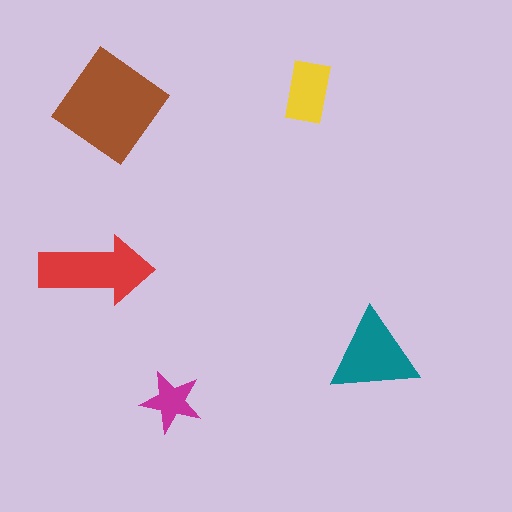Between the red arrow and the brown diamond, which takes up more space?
The brown diamond.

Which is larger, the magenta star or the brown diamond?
The brown diamond.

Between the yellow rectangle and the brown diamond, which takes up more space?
The brown diamond.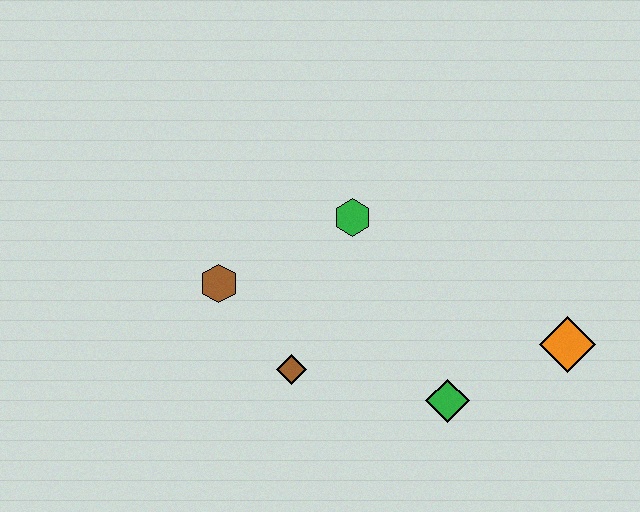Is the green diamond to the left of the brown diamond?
No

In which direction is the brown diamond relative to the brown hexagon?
The brown diamond is below the brown hexagon.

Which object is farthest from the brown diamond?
The orange diamond is farthest from the brown diamond.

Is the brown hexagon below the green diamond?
No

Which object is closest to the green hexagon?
The brown hexagon is closest to the green hexagon.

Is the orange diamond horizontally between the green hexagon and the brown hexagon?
No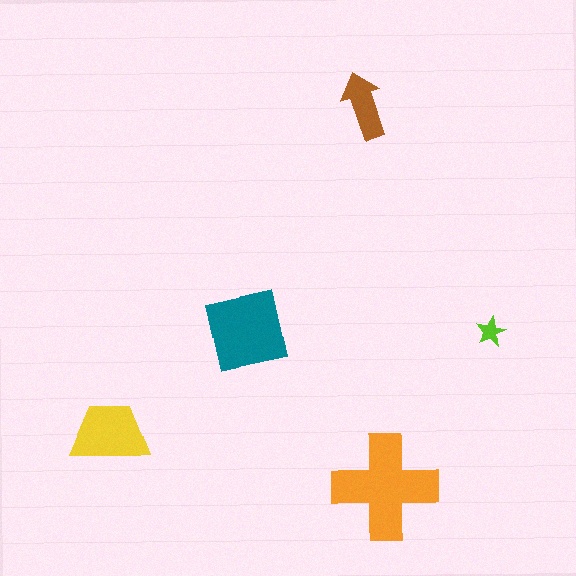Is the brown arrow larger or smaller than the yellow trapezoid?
Smaller.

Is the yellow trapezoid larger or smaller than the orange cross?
Smaller.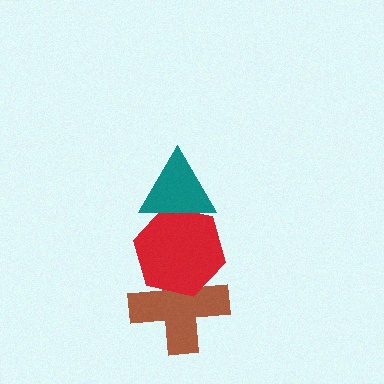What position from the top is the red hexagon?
The red hexagon is 2nd from the top.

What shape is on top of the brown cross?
The red hexagon is on top of the brown cross.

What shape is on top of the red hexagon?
The teal triangle is on top of the red hexagon.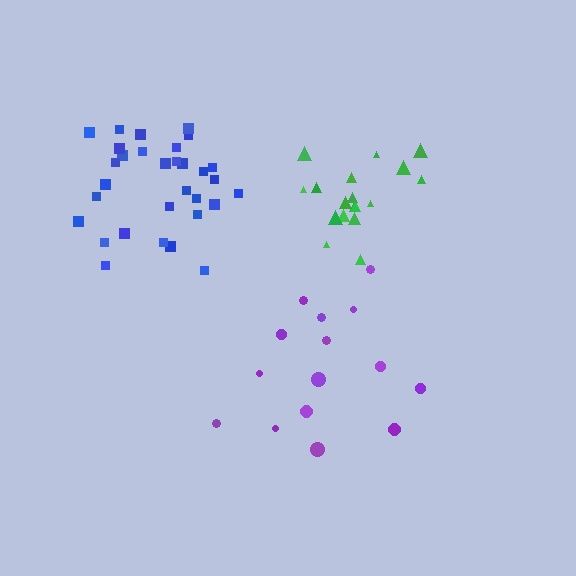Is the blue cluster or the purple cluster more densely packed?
Blue.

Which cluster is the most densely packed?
Blue.